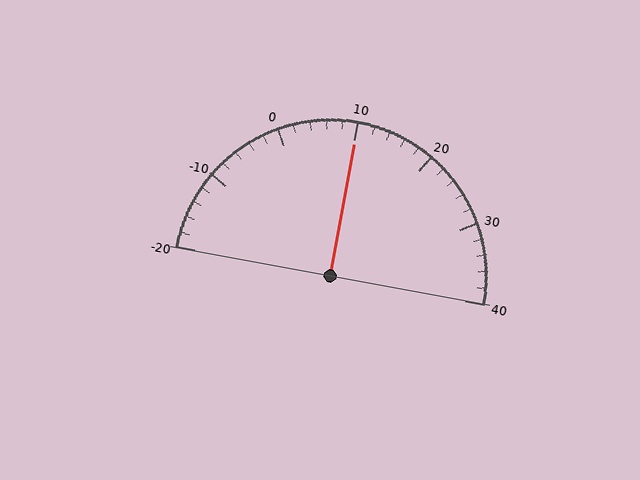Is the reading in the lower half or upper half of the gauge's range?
The reading is in the upper half of the range (-20 to 40).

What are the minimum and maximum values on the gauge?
The gauge ranges from -20 to 40.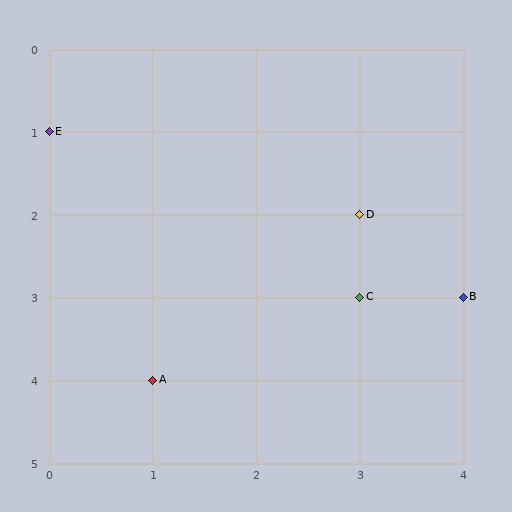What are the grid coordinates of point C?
Point C is at grid coordinates (3, 3).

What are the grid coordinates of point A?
Point A is at grid coordinates (1, 4).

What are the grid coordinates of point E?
Point E is at grid coordinates (0, 1).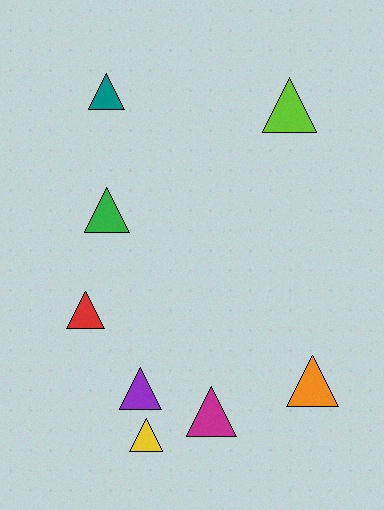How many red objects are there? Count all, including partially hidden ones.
There is 1 red object.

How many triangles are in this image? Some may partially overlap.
There are 8 triangles.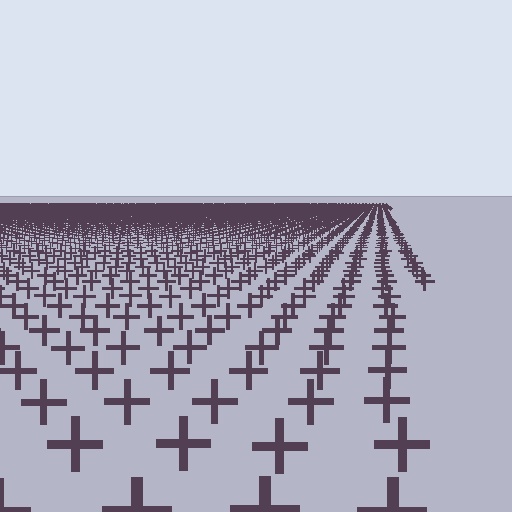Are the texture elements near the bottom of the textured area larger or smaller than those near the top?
Larger. Near the bottom, elements are closer to the viewer and appear at a bigger on-screen size.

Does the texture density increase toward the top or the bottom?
Density increases toward the top.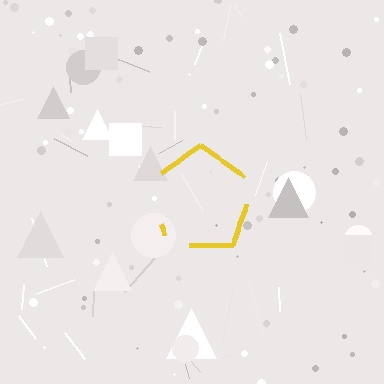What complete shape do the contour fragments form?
The contour fragments form a pentagon.